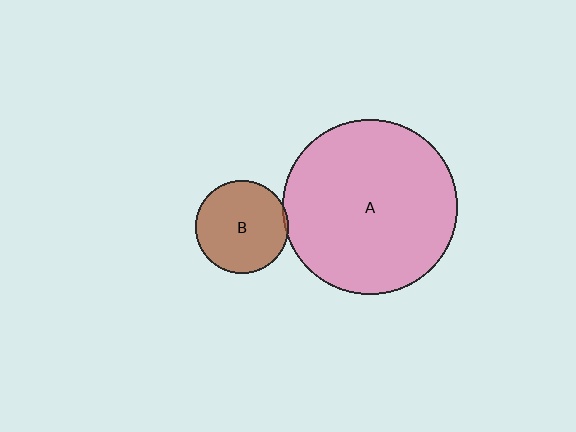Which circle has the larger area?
Circle A (pink).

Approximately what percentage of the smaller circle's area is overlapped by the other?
Approximately 5%.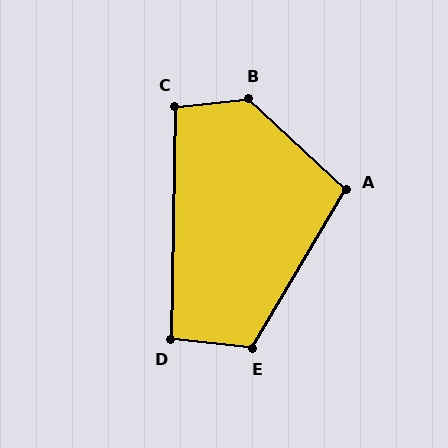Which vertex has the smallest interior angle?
D, at approximately 95 degrees.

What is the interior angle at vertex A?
Approximately 102 degrees (obtuse).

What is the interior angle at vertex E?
Approximately 115 degrees (obtuse).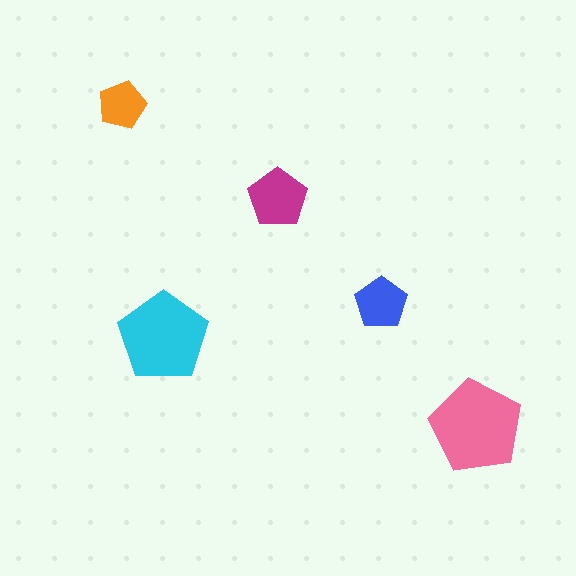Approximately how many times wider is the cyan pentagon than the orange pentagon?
About 2 times wider.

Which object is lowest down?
The pink pentagon is bottommost.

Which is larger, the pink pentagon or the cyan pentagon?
The pink one.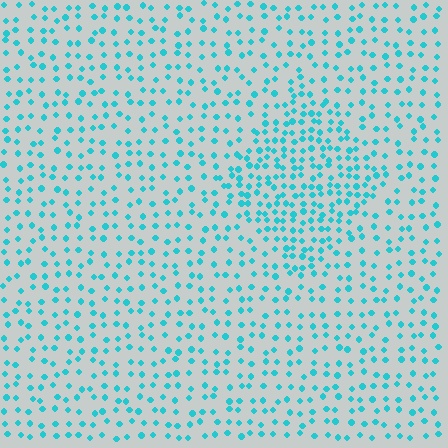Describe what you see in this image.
The image contains small cyan elements arranged at two different densities. A diamond-shaped region is visible where the elements are more densely packed than the surrounding area.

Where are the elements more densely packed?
The elements are more densely packed inside the diamond boundary.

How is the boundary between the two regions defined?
The boundary is defined by a change in element density (approximately 1.8x ratio). All elements are the same color, size, and shape.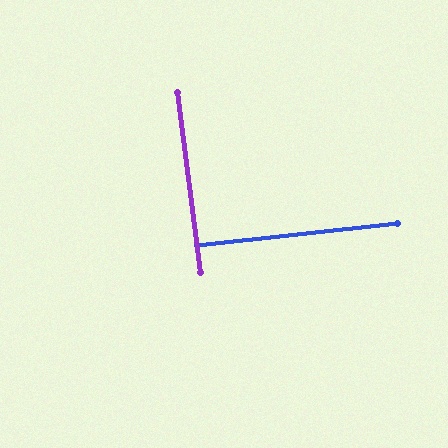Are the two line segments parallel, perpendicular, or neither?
Perpendicular — they meet at approximately 89°.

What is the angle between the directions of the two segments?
Approximately 89 degrees.